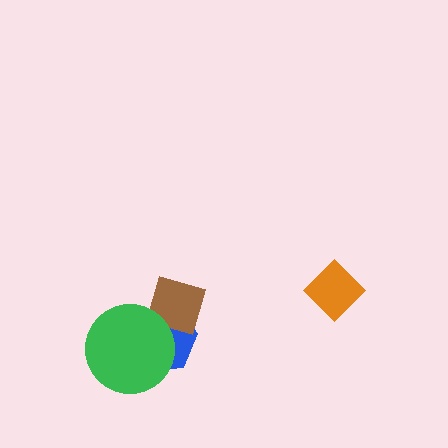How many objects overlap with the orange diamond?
0 objects overlap with the orange diamond.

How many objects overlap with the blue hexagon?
2 objects overlap with the blue hexagon.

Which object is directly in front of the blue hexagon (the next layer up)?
The brown diamond is directly in front of the blue hexagon.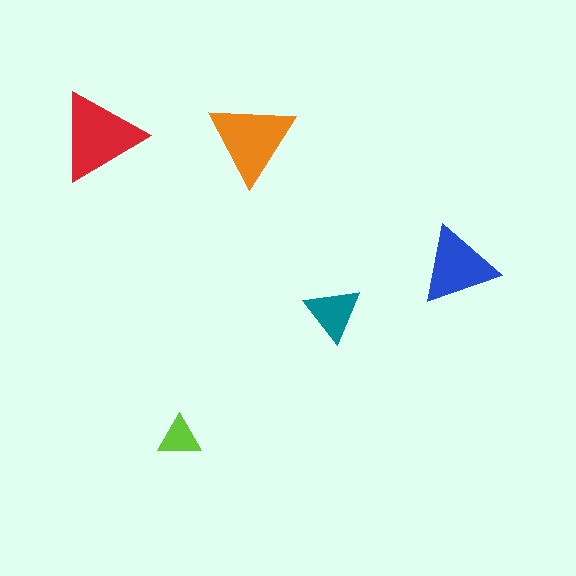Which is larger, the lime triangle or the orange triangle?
The orange one.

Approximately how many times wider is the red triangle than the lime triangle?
About 2 times wider.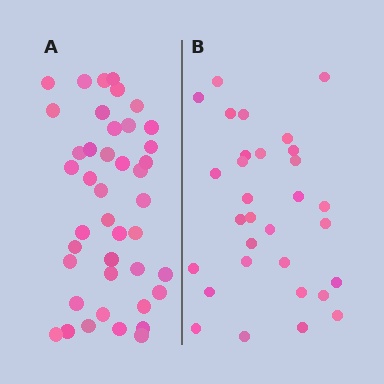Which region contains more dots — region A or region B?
Region A (the left region) has more dots.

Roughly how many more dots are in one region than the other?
Region A has roughly 12 or so more dots than region B.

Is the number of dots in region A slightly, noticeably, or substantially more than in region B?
Region A has noticeably more, but not dramatically so. The ratio is roughly 1.4 to 1.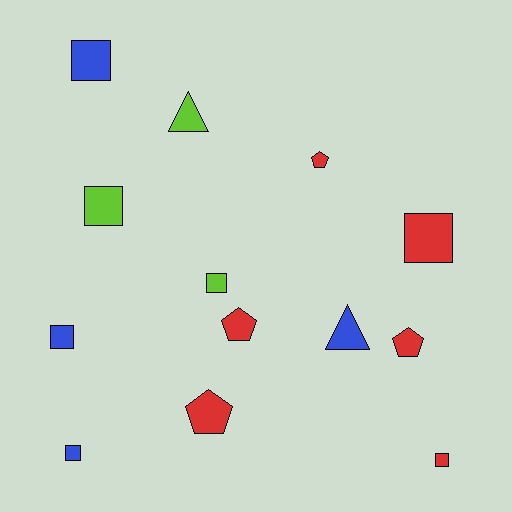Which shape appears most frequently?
Square, with 7 objects.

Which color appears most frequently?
Red, with 6 objects.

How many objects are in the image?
There are 13 objects.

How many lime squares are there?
There are 2 lime squares.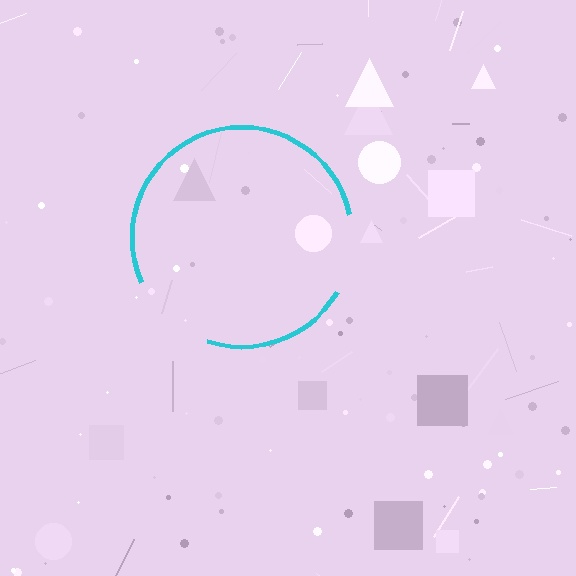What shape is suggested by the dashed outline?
The dashed outline suggests a circle.